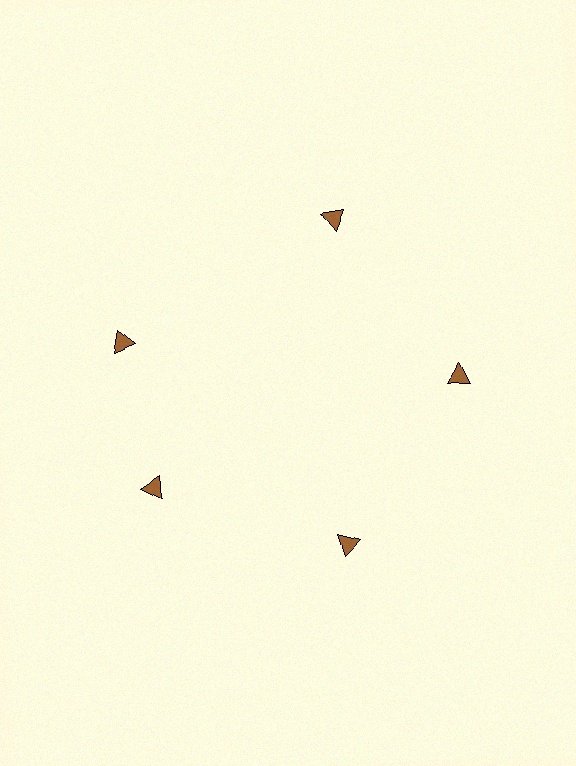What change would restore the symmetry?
The symmetry would be restored by rotating it back into even spacing with its neighbors so that all 5 triangles sit at equal angles and equal distance from the center.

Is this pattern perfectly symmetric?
No. The 5 brown triangles are arranged in a ring, but one element near the 10 o'clock position is rotated out of alignment along the ring, breaking the 5-fold rotational symmetry.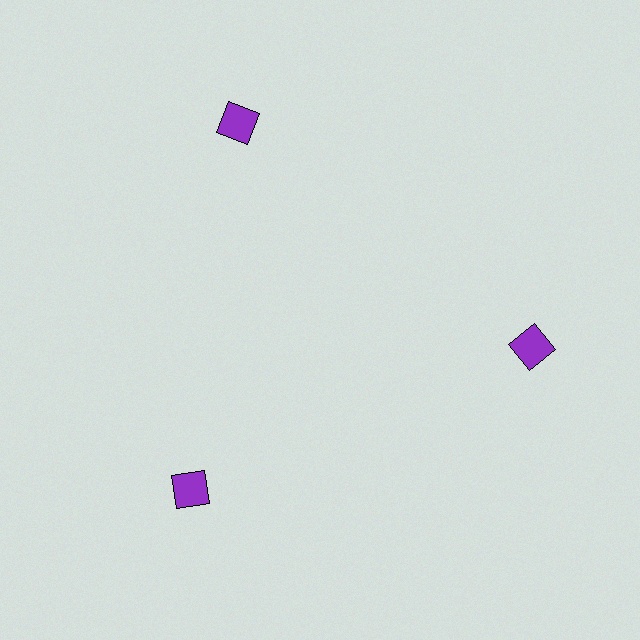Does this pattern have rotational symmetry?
Yes, this pattern has 3-fold rotational symmetry. It looks the same after rotating 120 degrees around the center.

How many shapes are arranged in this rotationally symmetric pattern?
There are 3 shapes, arranged in 3 groups of 1.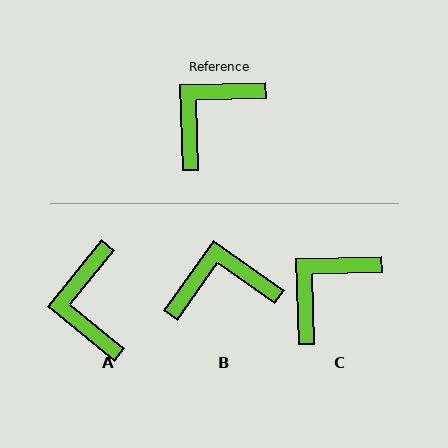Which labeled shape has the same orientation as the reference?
C.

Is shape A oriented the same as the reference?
No, it is off by about 49 degrees.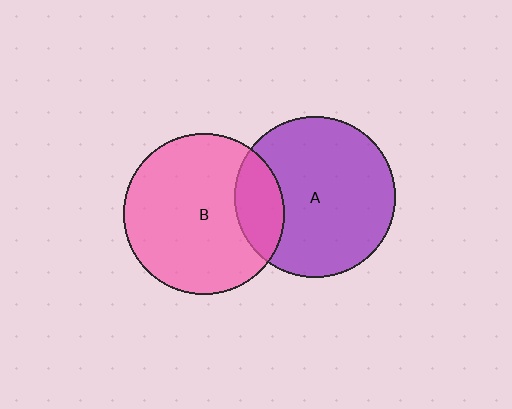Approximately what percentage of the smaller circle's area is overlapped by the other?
Approximately 20%.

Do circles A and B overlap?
Yes.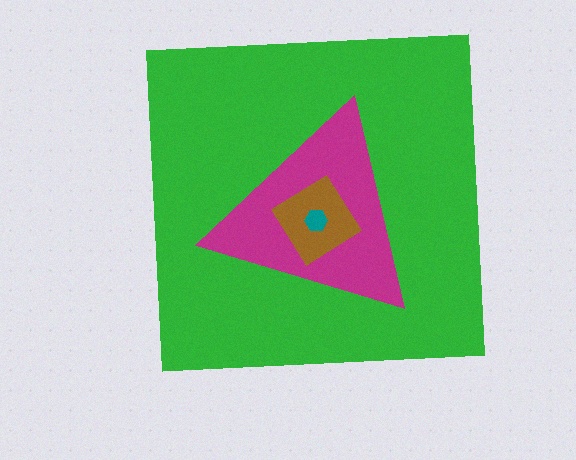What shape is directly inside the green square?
The magenta triangle.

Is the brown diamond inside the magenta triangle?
Yes.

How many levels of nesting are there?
4.